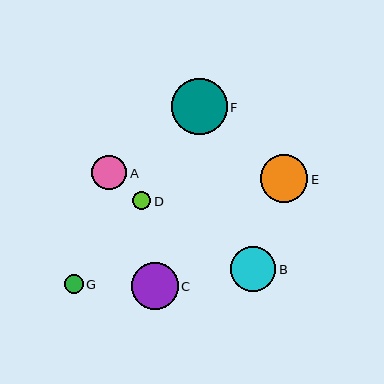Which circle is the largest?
Circle F is the largest with a size of approximately 55 pixels.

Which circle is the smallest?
Circle D is the smallest with a size of approximately 18 pixels.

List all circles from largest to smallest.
From largest to smallest: F, E, C, B, A, G, D.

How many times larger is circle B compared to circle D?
Circle B is approximately 2.5 times the size of circle D.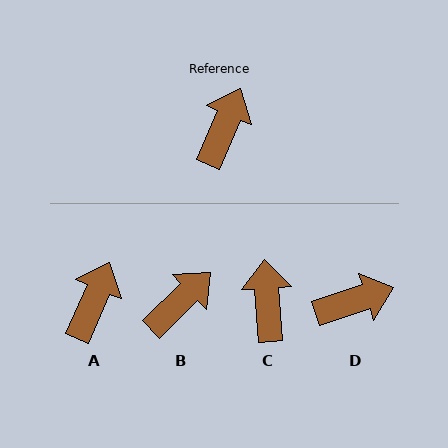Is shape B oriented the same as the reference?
No, it is off by about 23 degrees.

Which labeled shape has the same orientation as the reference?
A.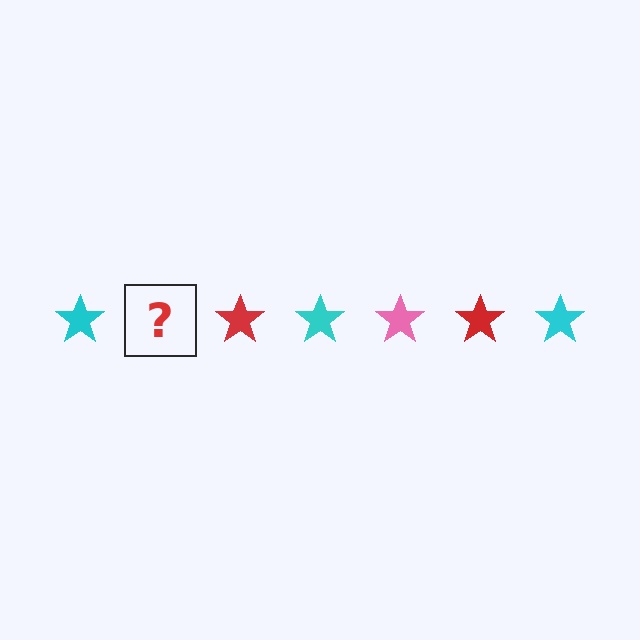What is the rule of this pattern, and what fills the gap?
The rule is that the pattern cycles through cyan, pink, red stars. The gap should be filled with a pink star.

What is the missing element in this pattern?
The missing element is a pink star.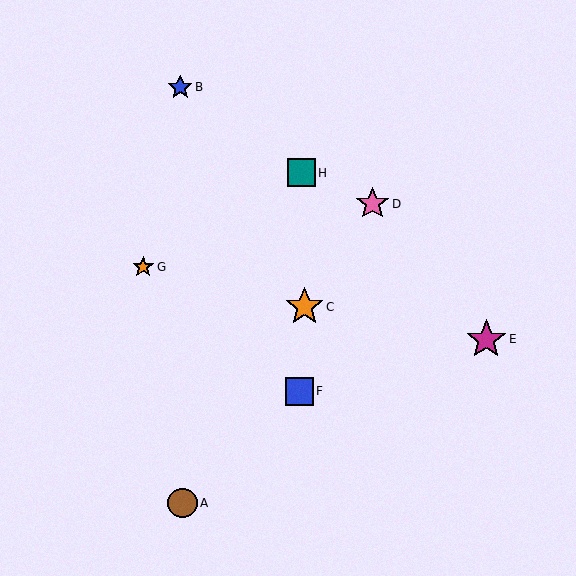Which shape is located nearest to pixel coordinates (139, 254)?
The orange star (labeled G) at (143, 267) is nearest to that location.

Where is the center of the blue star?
The center of the blue star is at (180, 87).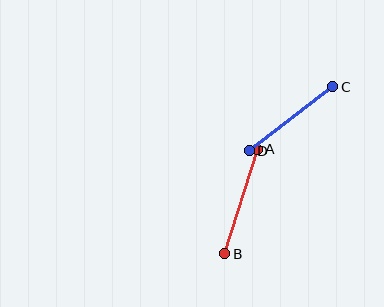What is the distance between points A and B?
The distance is approximately 109 pixels.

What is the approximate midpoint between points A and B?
The midpoint is at approximately (241, 202) pixels.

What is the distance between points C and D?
The distance is approximately 105 pixels.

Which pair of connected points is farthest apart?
Points A and B are farthest apart.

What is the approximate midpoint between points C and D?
The midpoint is at approximately (291, 119) pixels.